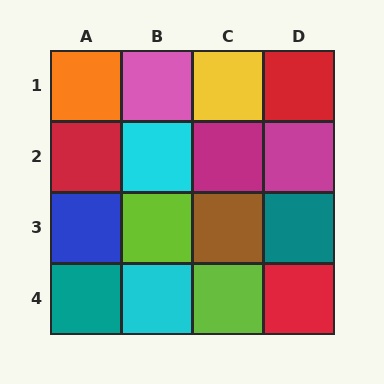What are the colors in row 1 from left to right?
Orange, pink, yellow, red.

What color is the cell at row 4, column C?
Lime.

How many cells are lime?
2 cells are lime.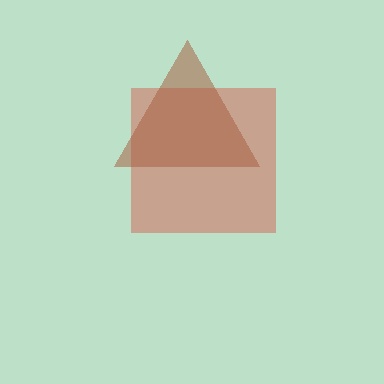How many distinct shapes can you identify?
There are 2 distinct shapes: a red square, a brown triangle.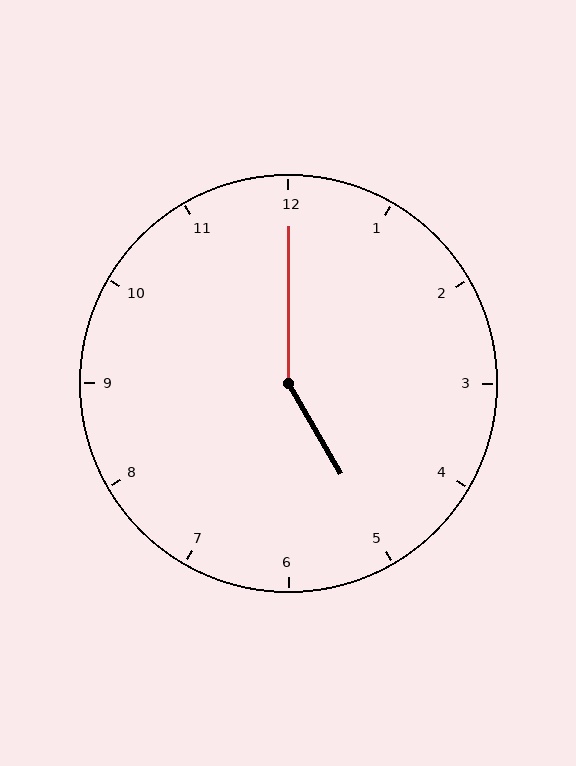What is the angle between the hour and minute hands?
Approximately 150 degrees.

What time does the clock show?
5:00.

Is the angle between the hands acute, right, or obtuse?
It is obtuse.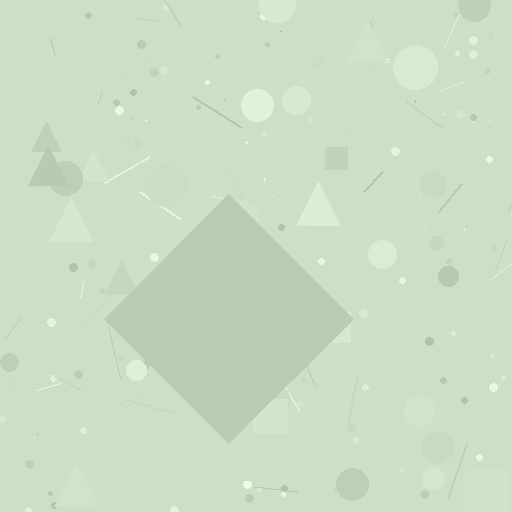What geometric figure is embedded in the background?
A diamond is embedded in the background.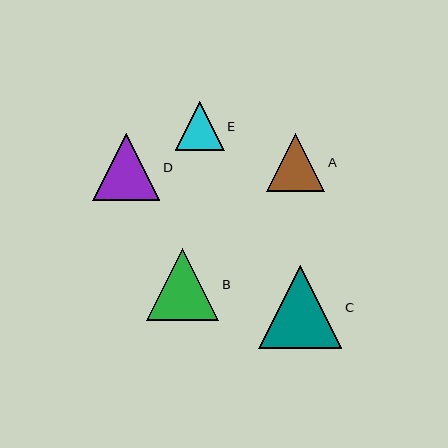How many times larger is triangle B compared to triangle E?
Triangle B is approximately 1.5 times the size of triangle E.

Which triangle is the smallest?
Triangle E is the smallest with a size of approximately 49 pixels.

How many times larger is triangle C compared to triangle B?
Triangle C is approximately 1.1 times the size of triangle B.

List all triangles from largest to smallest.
From largest to smallest: C, B, D, A, E.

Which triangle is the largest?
Triangle C is the largest with a size of approximately 83 pixels.